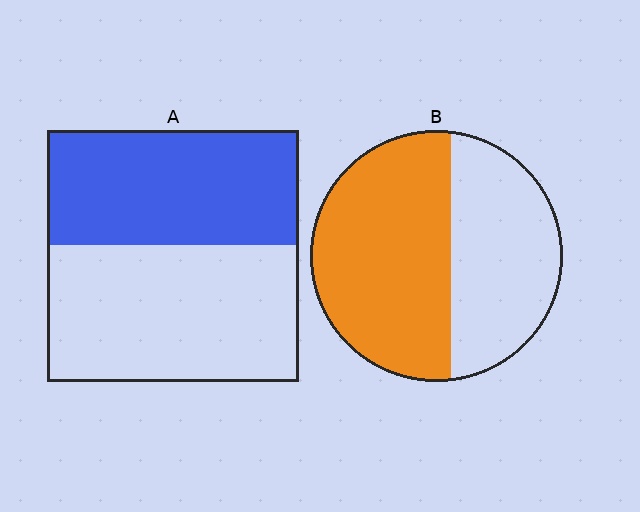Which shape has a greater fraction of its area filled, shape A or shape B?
Shape B.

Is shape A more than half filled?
No.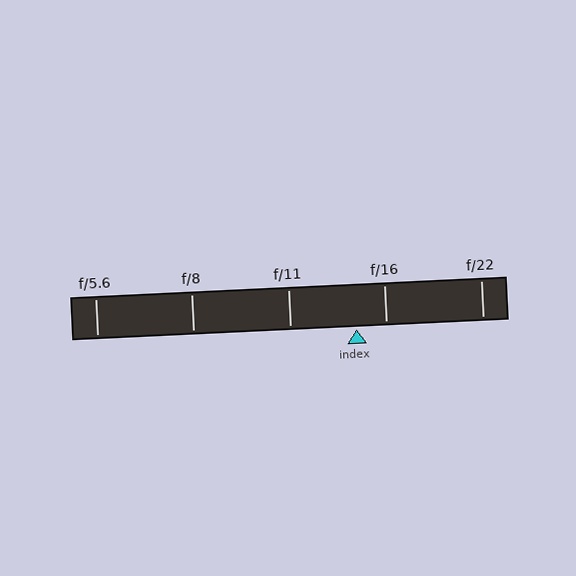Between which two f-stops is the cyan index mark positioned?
The index mark is between f/11 and f/16.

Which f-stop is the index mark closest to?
The index mark is closest to f/16.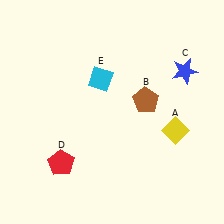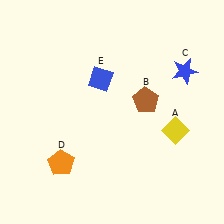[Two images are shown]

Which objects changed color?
D changed from red to orange. E changed from cyan to blue.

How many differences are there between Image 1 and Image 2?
There are 2 differences between the two images.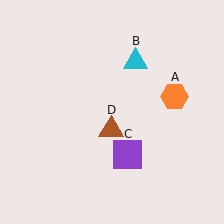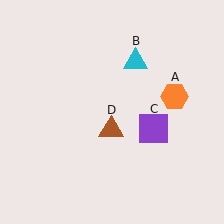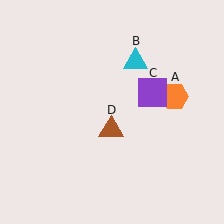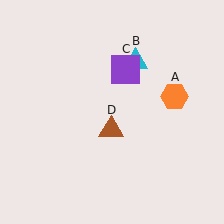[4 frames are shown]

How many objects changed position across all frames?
1 object changed position: purple square (object C).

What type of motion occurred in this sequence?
The purple square (object C) rotated counterclockwise around the center of the scene.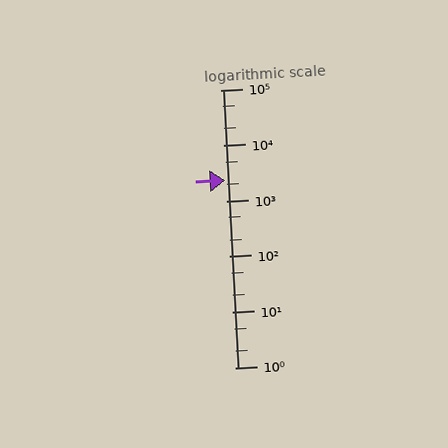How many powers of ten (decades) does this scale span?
The scale spans 5 decades, from 1 to 100000.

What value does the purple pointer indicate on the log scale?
The pointer indicates approximately 2400.